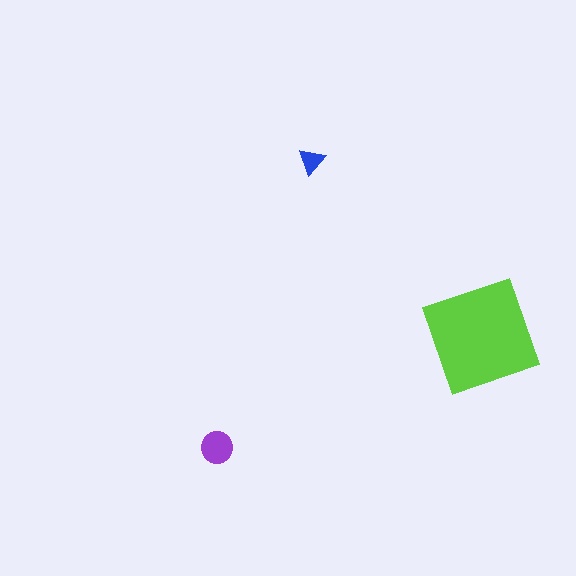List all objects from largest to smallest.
The lime diamond, the purple circle, the blue triangle.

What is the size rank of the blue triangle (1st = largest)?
3rd.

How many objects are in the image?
There are 3 objects in the image.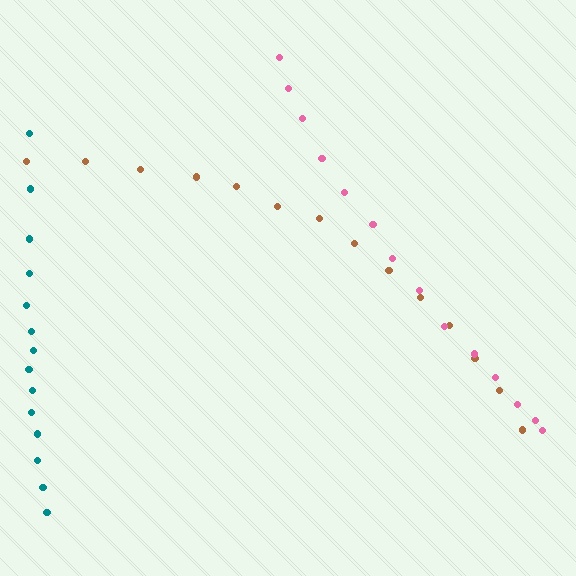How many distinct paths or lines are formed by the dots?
There are 3 distinct paths.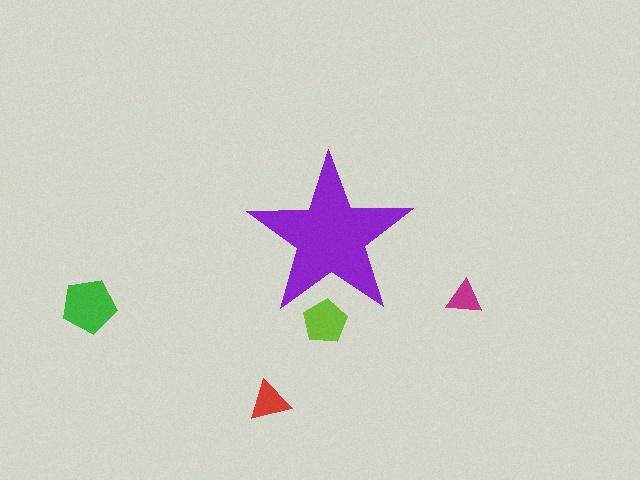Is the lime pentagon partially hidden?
Yes, the lime pentagon is partially hidden behind the purple star.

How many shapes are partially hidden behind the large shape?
1 shape is partially hidden.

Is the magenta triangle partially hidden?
No, the magenta triangle is fully visible.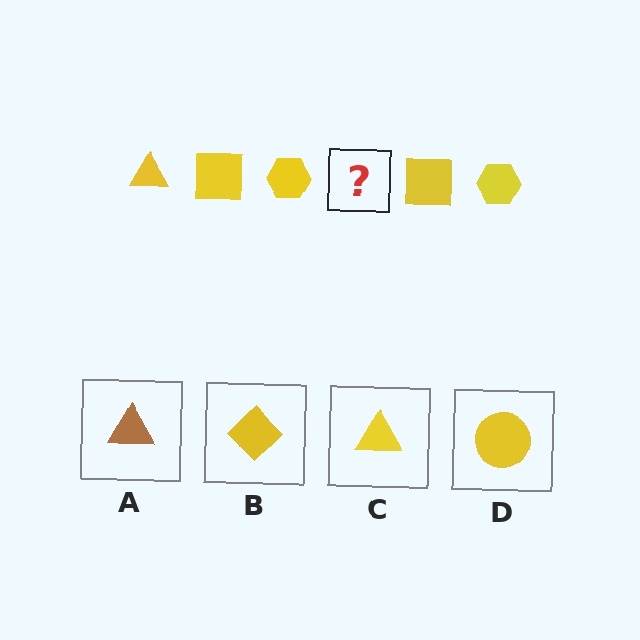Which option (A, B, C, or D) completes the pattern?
C.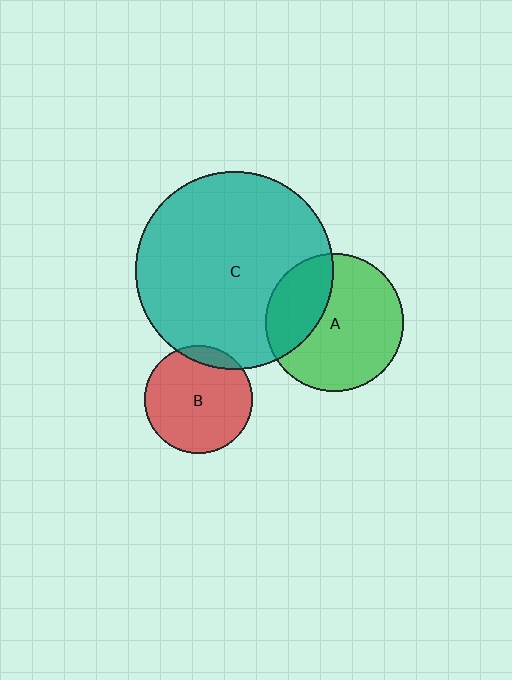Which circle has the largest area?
Circle C (teal).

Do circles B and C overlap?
Yes.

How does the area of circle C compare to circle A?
Approximately 2.1 times.